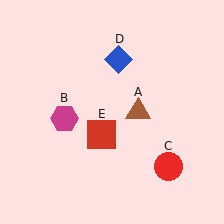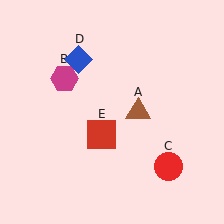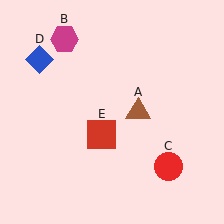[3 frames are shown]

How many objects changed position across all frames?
2 objects changed position: magenta hexagon (object B), blue diamond (object D).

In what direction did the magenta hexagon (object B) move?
The magenta hexagon (object B) moved up.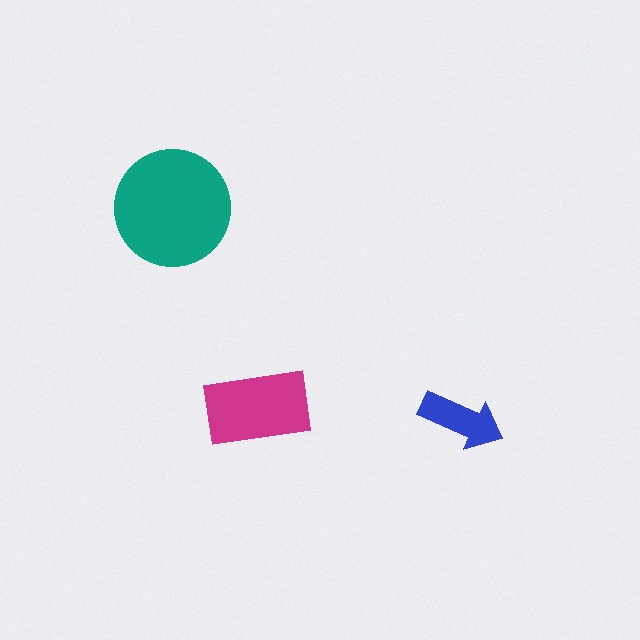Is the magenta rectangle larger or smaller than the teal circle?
Smaller.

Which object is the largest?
The teal circle.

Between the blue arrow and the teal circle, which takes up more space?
The teal circle.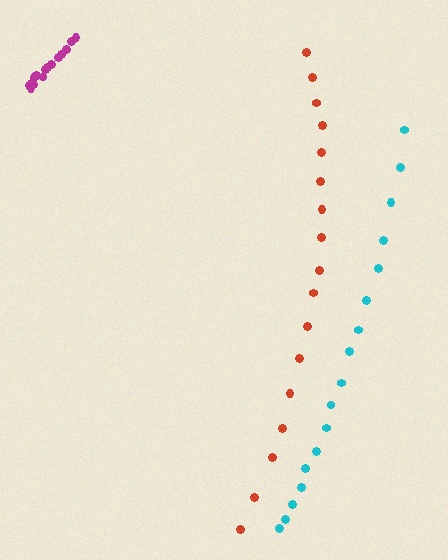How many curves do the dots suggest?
There are 3 distinct paths.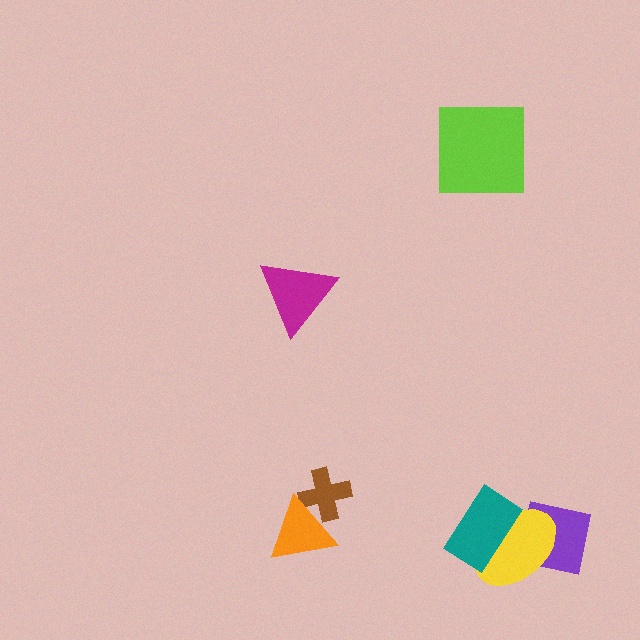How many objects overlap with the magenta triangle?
0 objects overlap with the magenta triangle.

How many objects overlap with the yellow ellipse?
2 objects overlap with the yellow ellipse.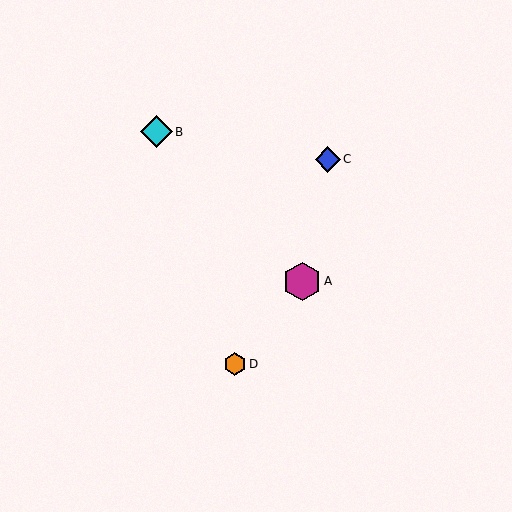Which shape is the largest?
The magenta hexagon (labeled A) is the largest.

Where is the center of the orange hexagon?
The center of the orange hexagon is at (235, 364).